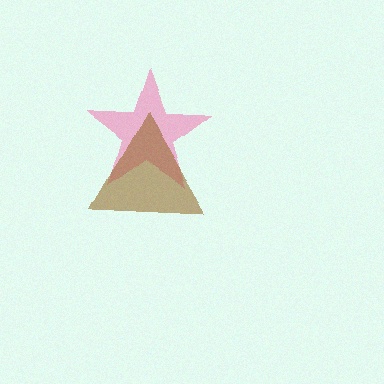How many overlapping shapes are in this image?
There are 2 overlapping shapes in the image.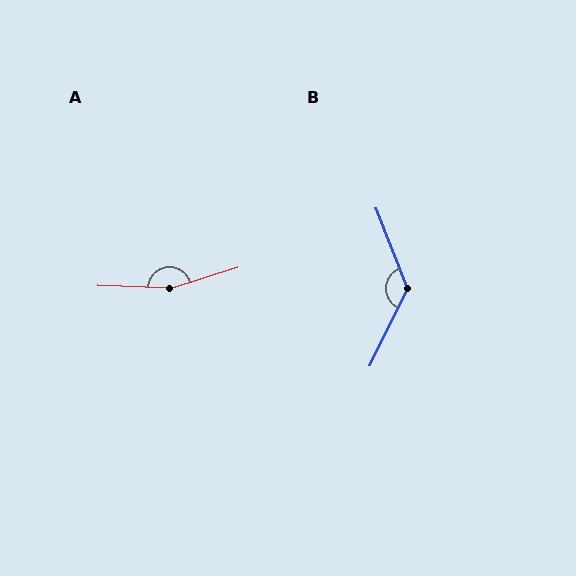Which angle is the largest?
A, at approximately 161 degrees.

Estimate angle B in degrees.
Approximately 133 degrees.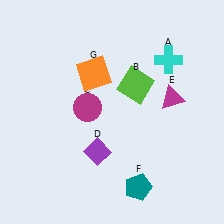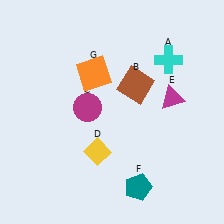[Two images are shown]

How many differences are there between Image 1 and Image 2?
There are 2 differences between the two images.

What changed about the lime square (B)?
In Image 1, B is lime. In Image 2, it changed to brown.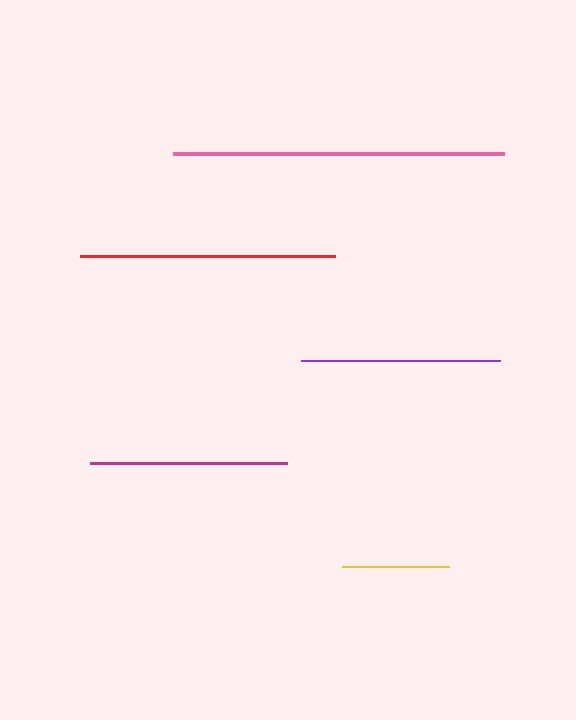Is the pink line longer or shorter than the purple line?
The pink line is longer than the purple line.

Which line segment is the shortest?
The yellow line is the shortest at approximately 106 pixels.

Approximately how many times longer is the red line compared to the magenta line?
The red line is approximately 1.3 times the length of the magenta line.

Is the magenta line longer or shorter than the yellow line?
The magenta line is longer than the yellow line.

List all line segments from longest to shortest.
From longest to shortest: pink, red, purple, magenta, yellow.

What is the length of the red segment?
The red segment is approximately 255 pixels long.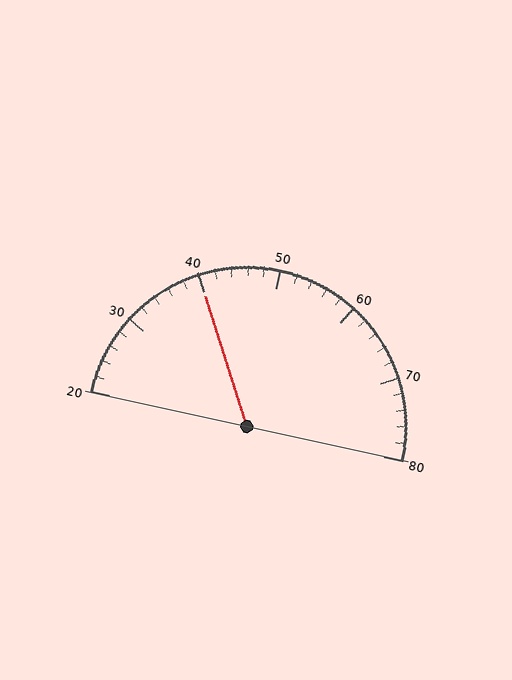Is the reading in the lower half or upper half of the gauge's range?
The reading is in the lower half of the range (20 to 80).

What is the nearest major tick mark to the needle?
The nearest major tick mark is 40.